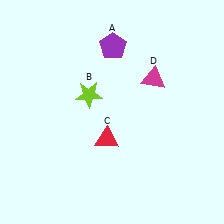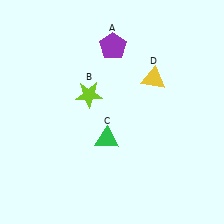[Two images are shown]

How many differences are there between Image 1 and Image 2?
There are 2 differences between the two images.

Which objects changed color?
C changed from red to green. D changed from magenta to yellow.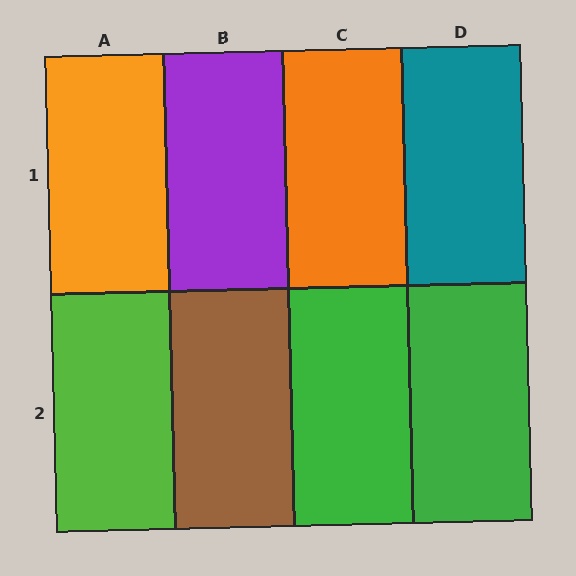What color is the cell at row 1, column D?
Teal.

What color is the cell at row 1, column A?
Orange.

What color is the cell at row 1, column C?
Orange.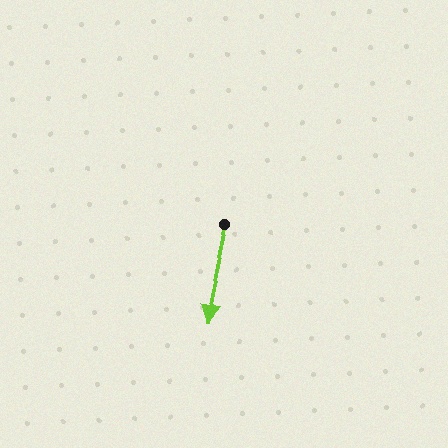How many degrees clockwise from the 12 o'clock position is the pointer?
Approximately 192 degrees.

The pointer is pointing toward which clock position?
Roughly 6 o'clock.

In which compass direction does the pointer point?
South.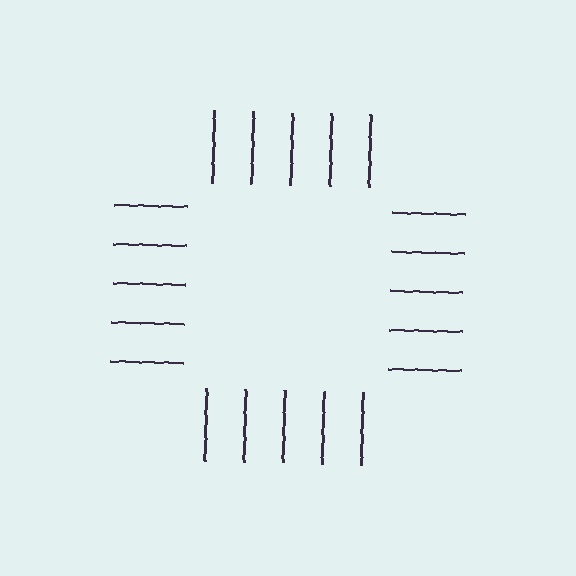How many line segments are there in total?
20 — 5 along each of the 4 edges.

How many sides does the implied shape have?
4 sides — the line-ends trace a square.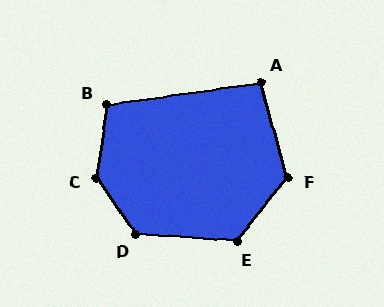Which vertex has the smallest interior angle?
A, at approximately 98 degrees.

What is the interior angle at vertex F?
Approximately 126 degrees (obtuse).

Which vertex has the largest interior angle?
C, at approximately 138 degrees.